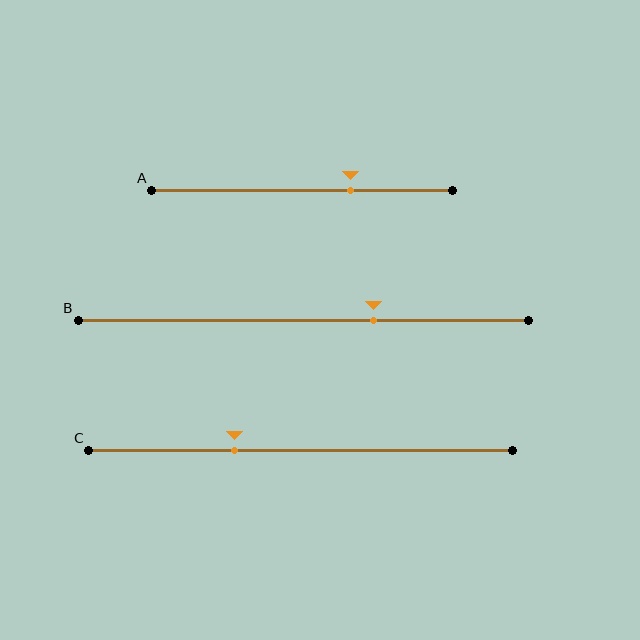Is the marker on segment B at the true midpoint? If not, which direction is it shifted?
No, the marker on segment B is shifted to the right by about 16% of the segment length.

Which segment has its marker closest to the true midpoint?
Segment C has its marker closest to the true midpoint.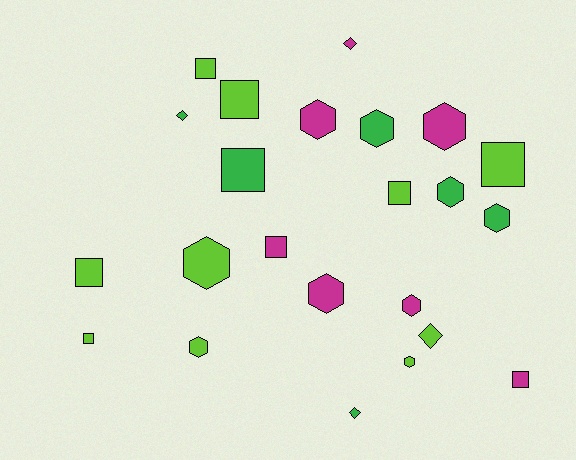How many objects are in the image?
There are 23 objects.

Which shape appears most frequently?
Hexagon, with 10 objects.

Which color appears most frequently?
Lime, with 10 objects.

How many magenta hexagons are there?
There are 4 magenta hexagons.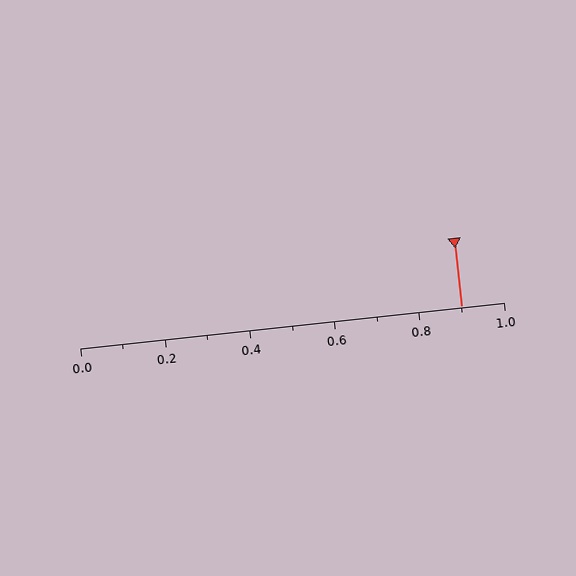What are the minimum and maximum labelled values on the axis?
The axis runs from 0.0 to 1.0.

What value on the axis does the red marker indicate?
The marker indicates approximately 0.9.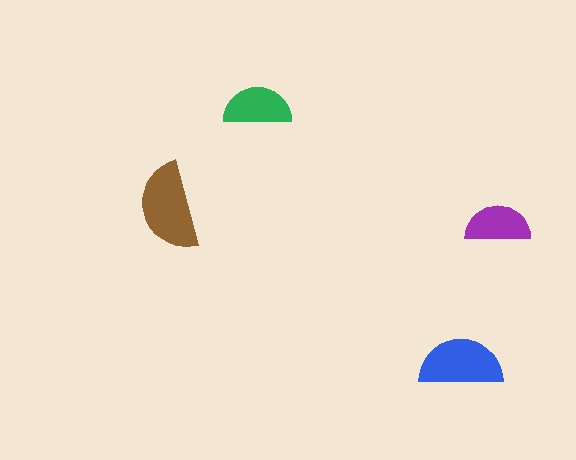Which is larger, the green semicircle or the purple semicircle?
The green one.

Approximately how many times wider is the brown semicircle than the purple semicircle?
About 1.5 times wider.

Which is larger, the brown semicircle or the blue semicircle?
The brown one.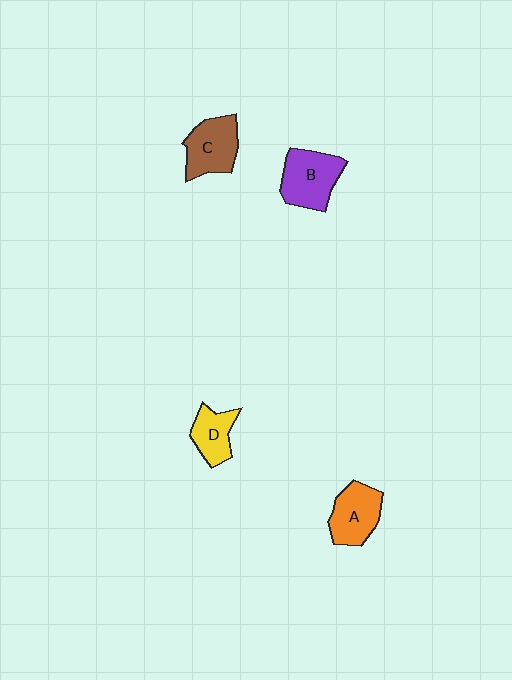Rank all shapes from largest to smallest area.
From largest to smallest: B (purple), C (brown), A (orange), D (yellow).